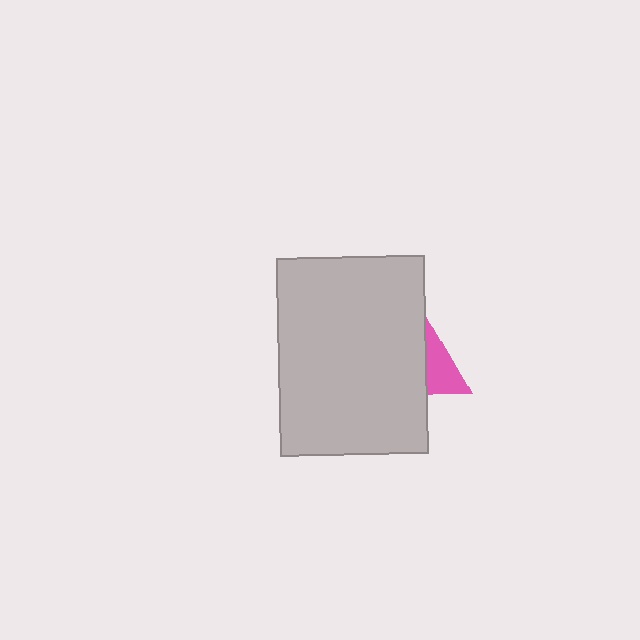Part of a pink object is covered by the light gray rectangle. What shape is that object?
It is a triangle.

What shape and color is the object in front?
The object in front is a light gray rectangle.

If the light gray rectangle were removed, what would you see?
You would see the complete pink triangle.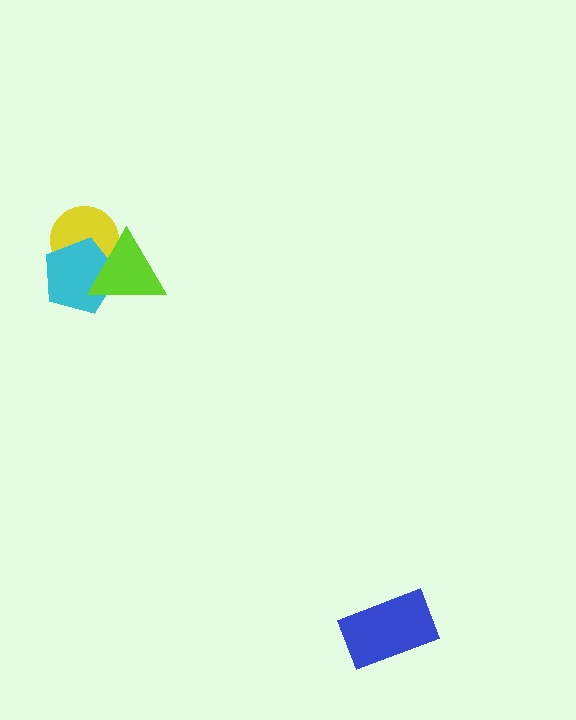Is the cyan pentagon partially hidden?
Yes, it is partially covered by another shape.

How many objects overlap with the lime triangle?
2 objects overlap with the lime triangle.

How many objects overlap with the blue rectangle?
0 objects overlap with the blue rectangle.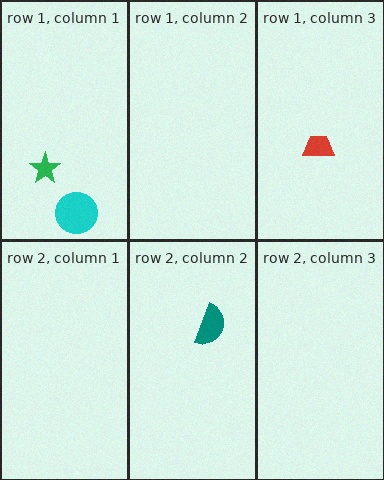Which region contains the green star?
The row 1, column 1 region.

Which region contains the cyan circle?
The row 1, column 1 region.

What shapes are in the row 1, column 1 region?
The cyan circle, the green star.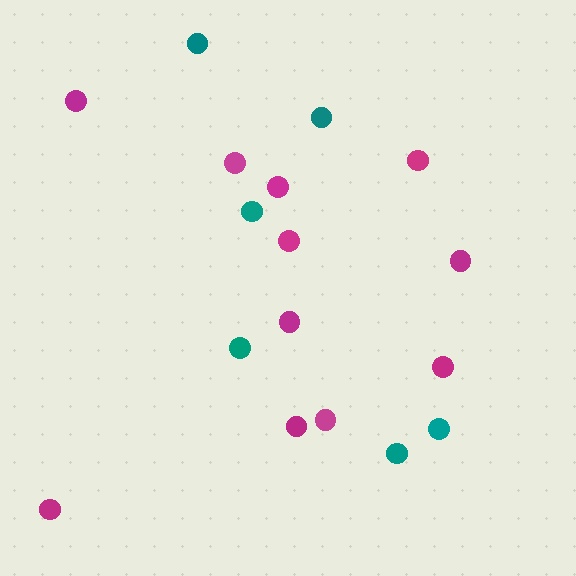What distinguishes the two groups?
There are 2 groups: one group of teal circles (6) and one group of magenta circles (11).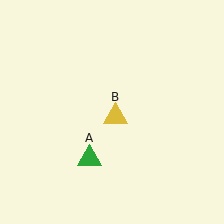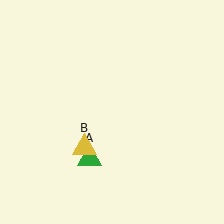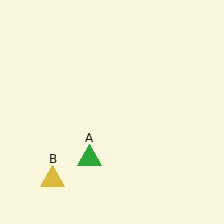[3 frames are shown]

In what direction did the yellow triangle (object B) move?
The yellow triangle (object B) moved down and to the left.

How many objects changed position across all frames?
1 object changed position: yellow triangle (object B).